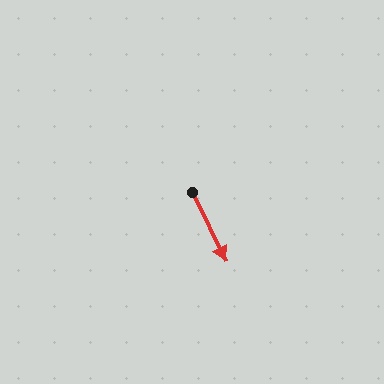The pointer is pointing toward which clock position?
Roughly 5 o'clock.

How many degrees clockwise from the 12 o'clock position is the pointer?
Approximately 154 degrees.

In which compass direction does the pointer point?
Southeast.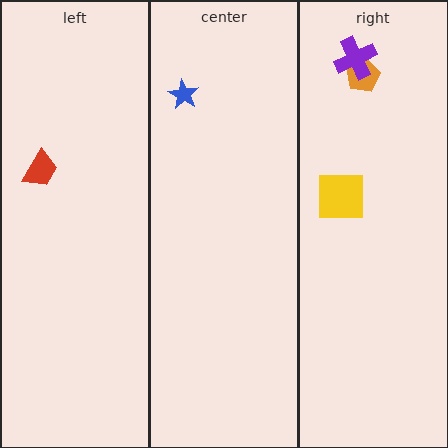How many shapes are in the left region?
1.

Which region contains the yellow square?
The right region.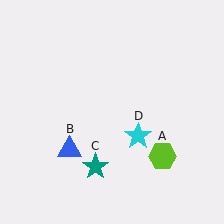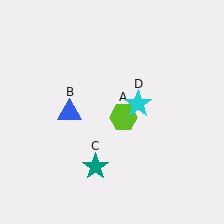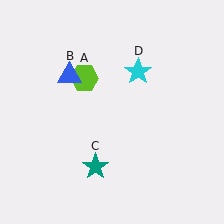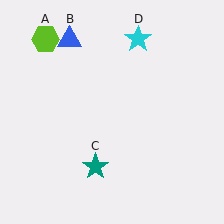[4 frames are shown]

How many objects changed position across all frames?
3 objects changed position: lime hexagon (object A), blue triangle (object B), cyan star (object D).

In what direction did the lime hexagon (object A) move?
The lime hexagon (object A) moved up and to the left.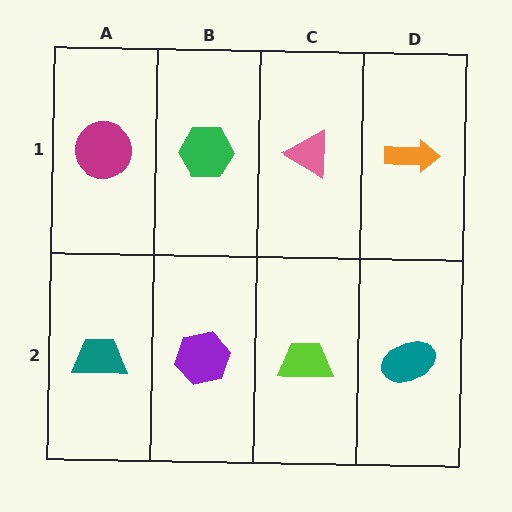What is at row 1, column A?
A magenta circle.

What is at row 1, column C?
A pink triangle.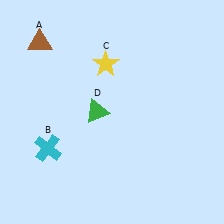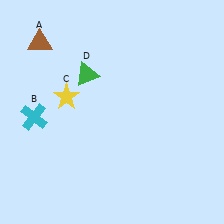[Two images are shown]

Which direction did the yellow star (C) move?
The yellow star (C) moved left.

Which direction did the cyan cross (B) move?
The cyan cross (B) moved up.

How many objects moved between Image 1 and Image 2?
3 objects moved between the two images.